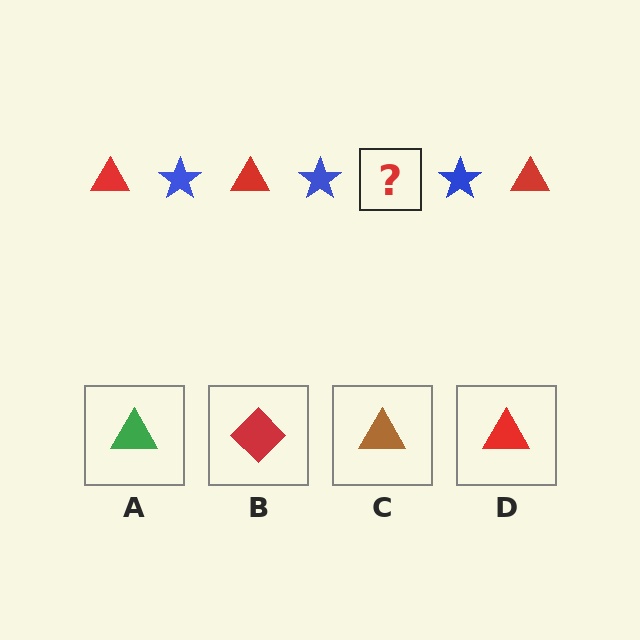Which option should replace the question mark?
Option D.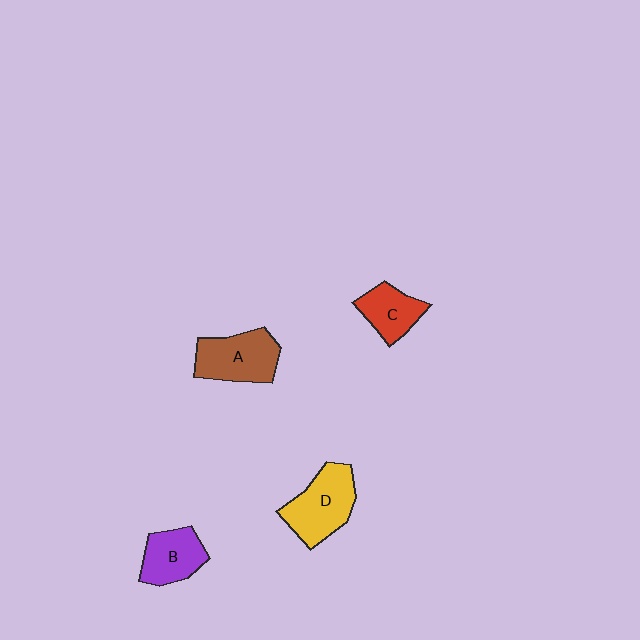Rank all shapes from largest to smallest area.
From largest to smallest: D (yellow), A (brown), B (purple), C (red).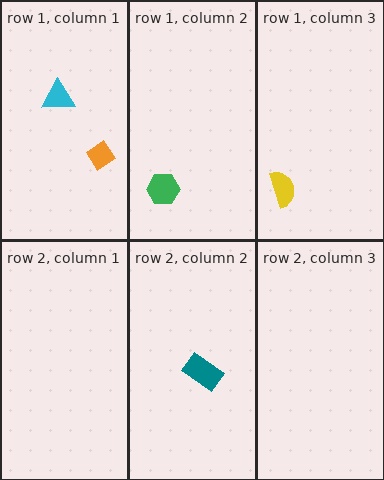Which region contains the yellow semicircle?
The row 1, column 3 region.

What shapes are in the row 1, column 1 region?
The cyan triangle, the orange diamond.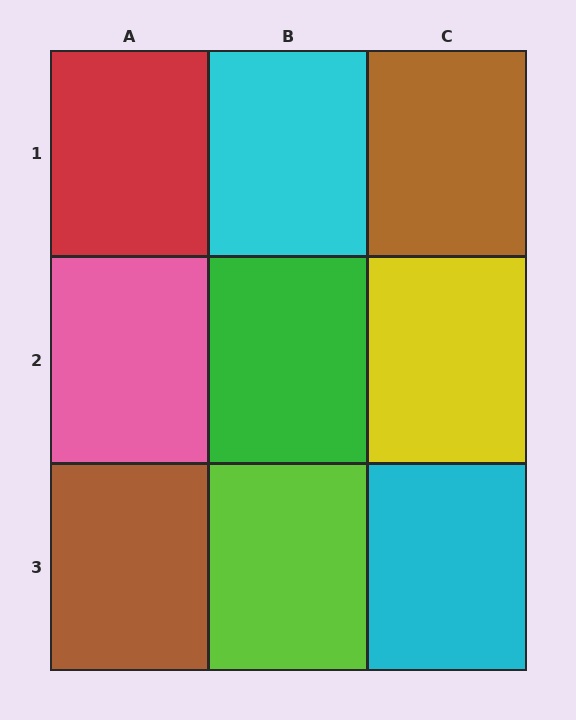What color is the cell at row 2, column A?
Pink.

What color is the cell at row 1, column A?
Red.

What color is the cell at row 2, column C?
Yellow.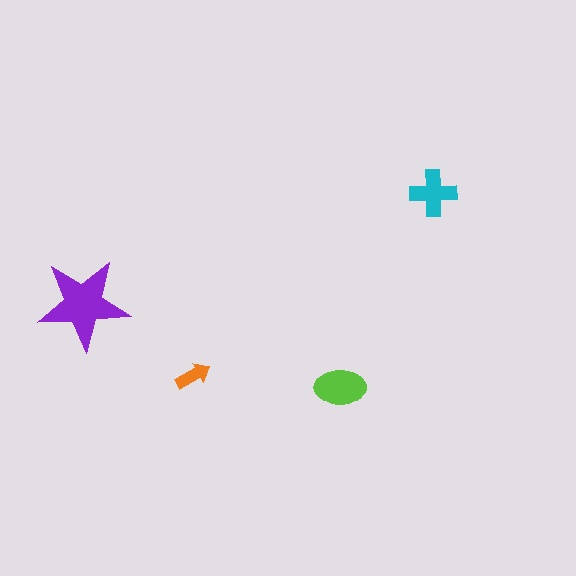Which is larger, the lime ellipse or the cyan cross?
The lime ellipse.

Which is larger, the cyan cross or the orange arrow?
The cyan cross.